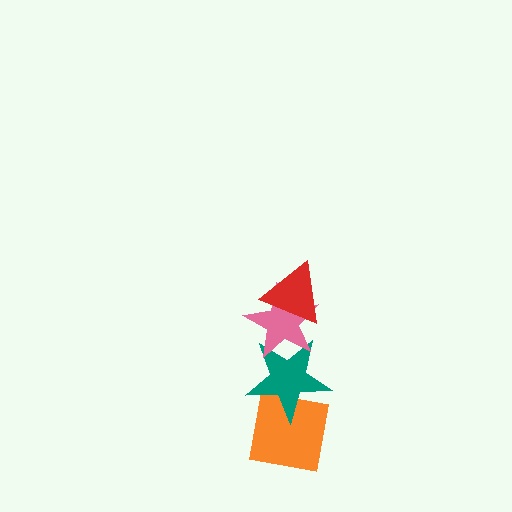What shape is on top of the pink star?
The red triangle is on top of the pink star.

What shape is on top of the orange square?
The teal star is on top of the orange square.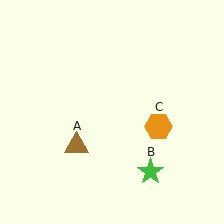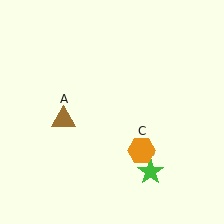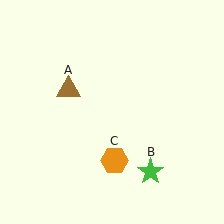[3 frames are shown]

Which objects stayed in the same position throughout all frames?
Green star (object B) remained stationary.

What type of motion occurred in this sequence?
The brown triangle (object A), orange hexagon (object C) rotated clockwise around the center of the scene.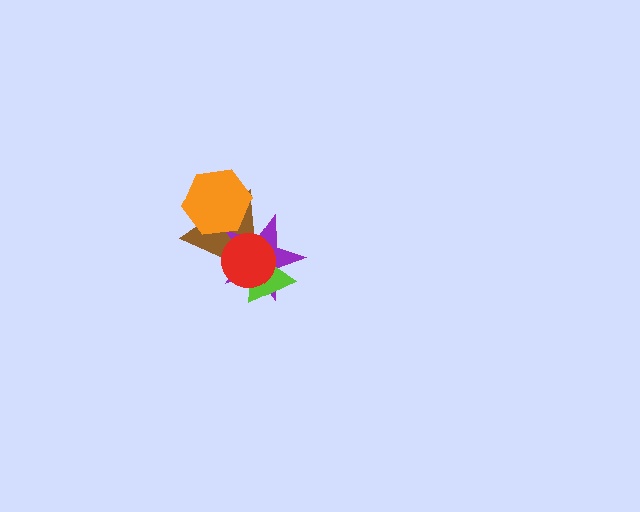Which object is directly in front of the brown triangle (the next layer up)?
The purple star is directly in front of the brown triangle.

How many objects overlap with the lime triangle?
3 objects overlap with the lime triangle.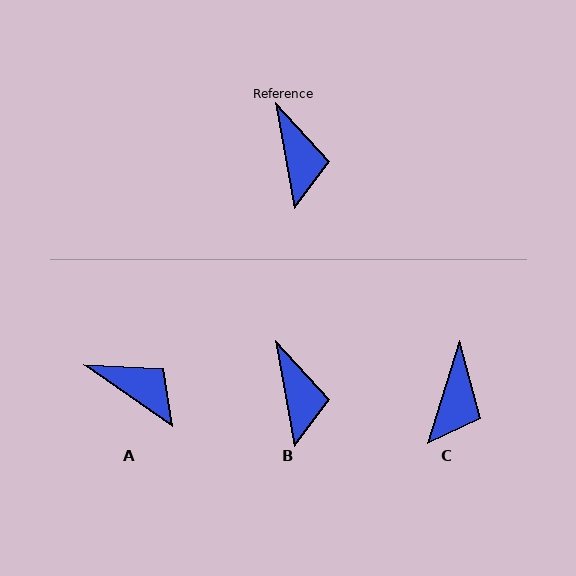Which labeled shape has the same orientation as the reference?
B.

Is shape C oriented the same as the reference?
No, it is off by about 28 degrees.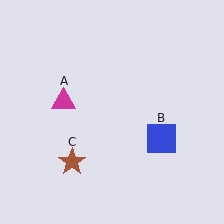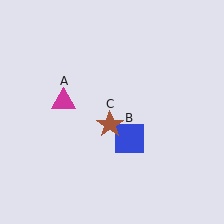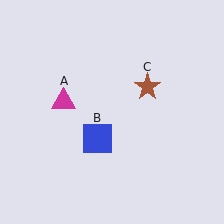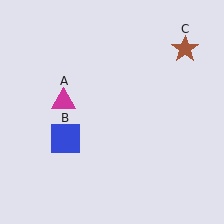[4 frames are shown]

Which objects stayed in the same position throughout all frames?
Magenta triangle (object A) remained stationary.